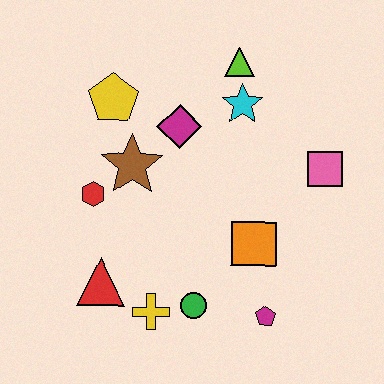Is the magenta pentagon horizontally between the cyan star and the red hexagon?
No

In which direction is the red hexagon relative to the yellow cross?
The red hexagon is above the yellow cross.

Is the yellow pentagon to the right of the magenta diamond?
No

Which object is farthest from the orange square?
The yellow pentagon is farthest from the orange square.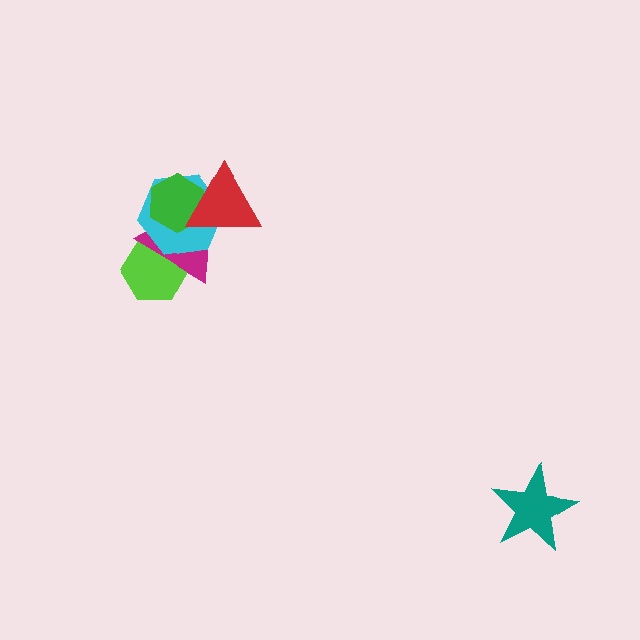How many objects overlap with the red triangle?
3 objects overlap with the red triangle.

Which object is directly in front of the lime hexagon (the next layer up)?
The magenta triangle is directly in front of the lime hexagon.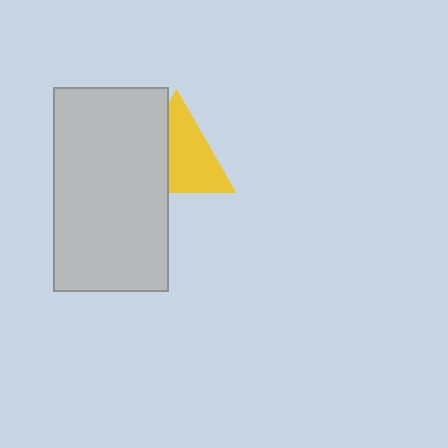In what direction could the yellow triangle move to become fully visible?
The yellow triangle could move right. That would shift it out from behind the light gray rectangle entirely.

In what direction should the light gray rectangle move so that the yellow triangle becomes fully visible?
The light gray rectangle should move left. That is the shortest direction to clear the overlap and leave the yellow triangle fully visible.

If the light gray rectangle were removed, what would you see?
You would see the complete yellow triangle.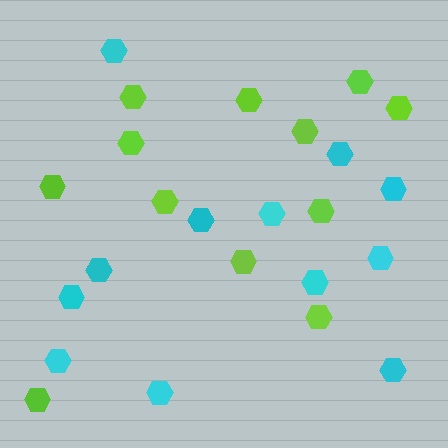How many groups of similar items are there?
There are 2 groups: one group of cyan hexagons (12) and one group of lime hexagons (12).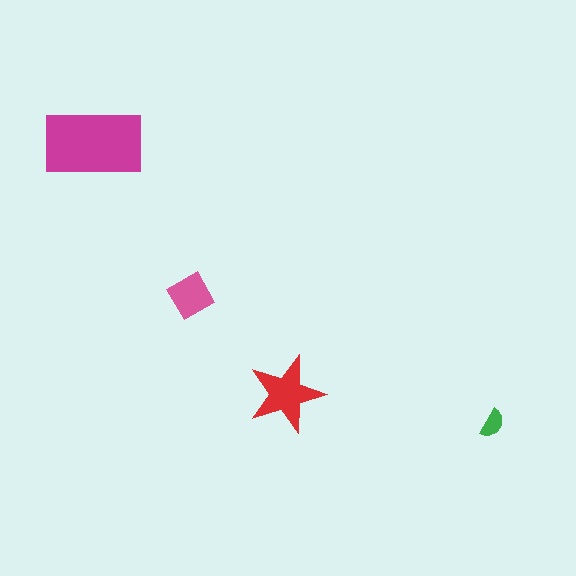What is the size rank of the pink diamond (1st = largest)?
3rd.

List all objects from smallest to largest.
The green semicircle, the pink diamond, the red star, the magenta rectangle.